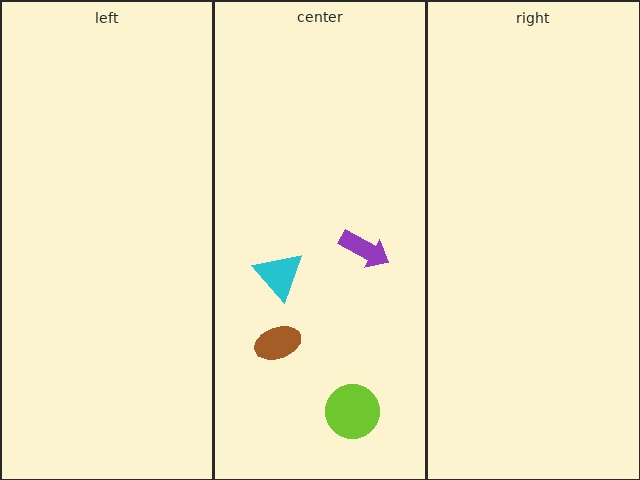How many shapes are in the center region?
4.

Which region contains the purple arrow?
The center region.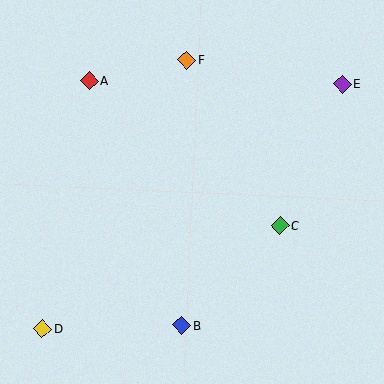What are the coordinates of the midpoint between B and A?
The midpoint between B and A is at (135, 203).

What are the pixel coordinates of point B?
Point B is at (182, 325).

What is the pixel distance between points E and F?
The distance between E and F is 157 pixels.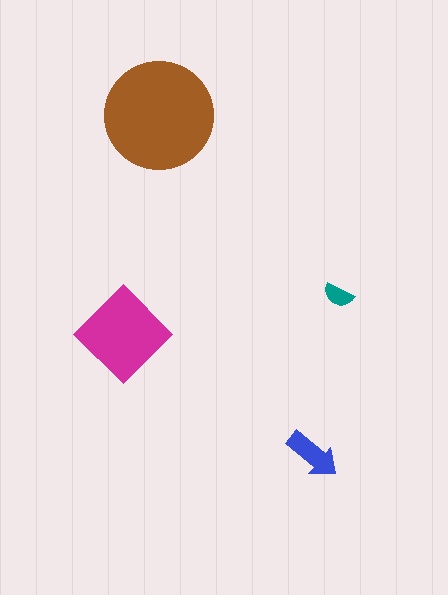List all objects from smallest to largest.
The teal semicircle, the blue arrow, the magenta diamond, the brown circle.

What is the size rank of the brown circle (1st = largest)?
1st.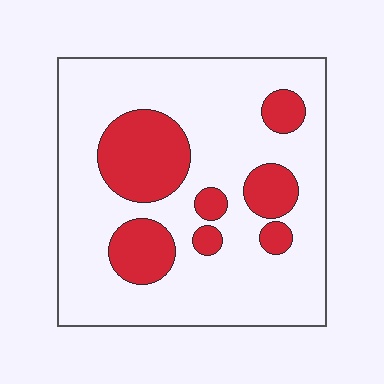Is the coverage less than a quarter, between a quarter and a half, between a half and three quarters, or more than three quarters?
Less than a quarter.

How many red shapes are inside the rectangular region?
7.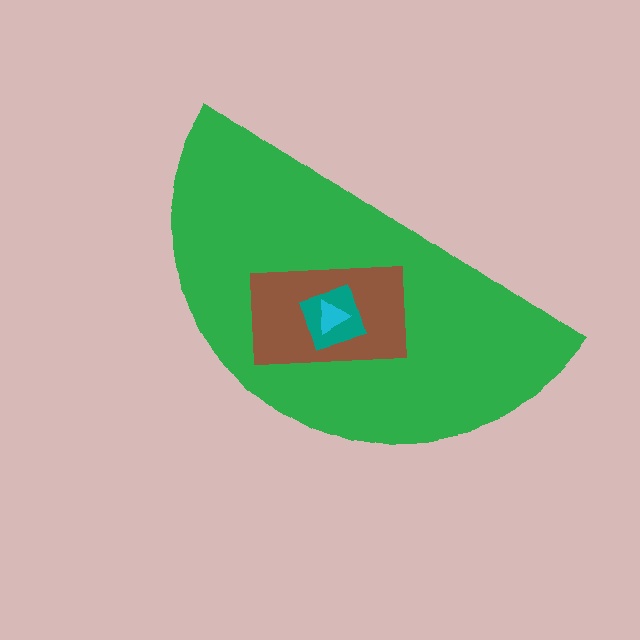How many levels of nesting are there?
4.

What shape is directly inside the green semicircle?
The brown rectangle.